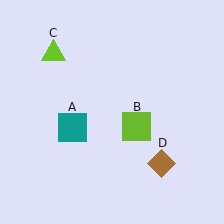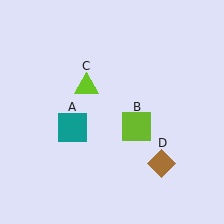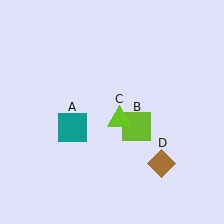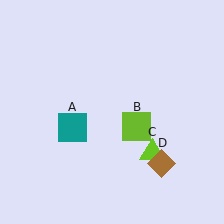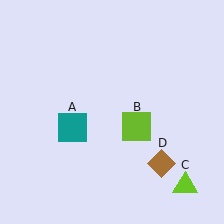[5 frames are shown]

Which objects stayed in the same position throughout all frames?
Teal square (object A) and lime square (object B) and brown diamond (object D) remained stationary.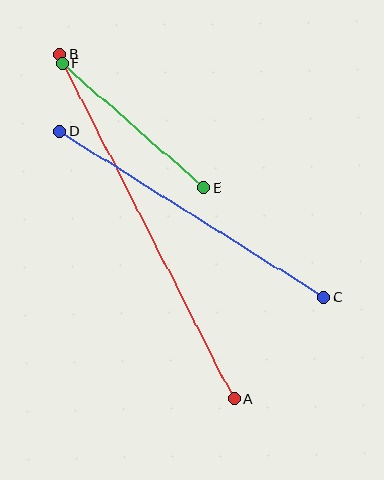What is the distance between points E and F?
The distance is approximately 189 pixels.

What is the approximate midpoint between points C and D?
The midpoint is at approximately (192, 215) pixels.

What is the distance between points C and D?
The distance is approximately 312 pixels.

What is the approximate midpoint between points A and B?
The midpoint is at approximately (147, 227) pixels.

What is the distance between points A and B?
The distance is approximately 387 pixels.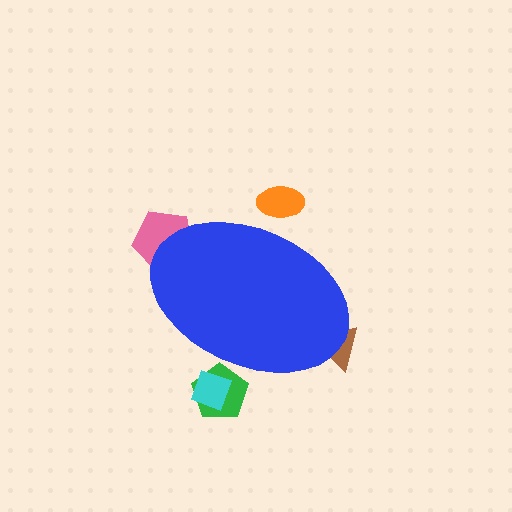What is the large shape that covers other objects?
A blue ellipse.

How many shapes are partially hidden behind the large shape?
5 shapes are partially hidden.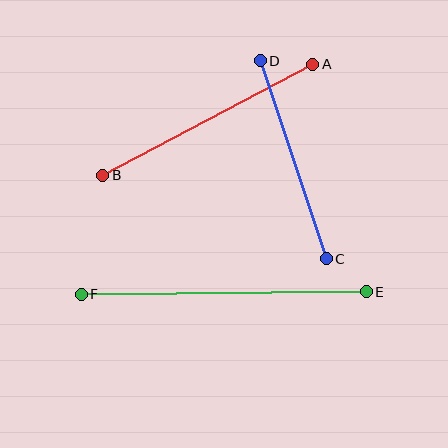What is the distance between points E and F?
The distance is approximately 285 pixels.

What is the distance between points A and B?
The distance is approximately 238 pixels.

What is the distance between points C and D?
The distance is approximately 209 pixels.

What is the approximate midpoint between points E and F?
The midpoint is at approximately (224, 293) pixels.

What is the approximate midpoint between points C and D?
The midpoint is at approximately (293, 160) pixels.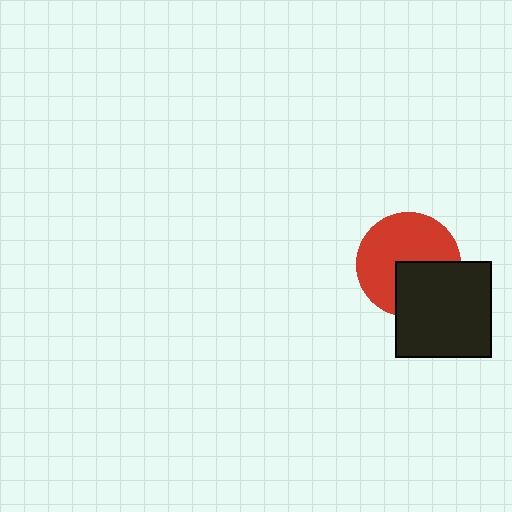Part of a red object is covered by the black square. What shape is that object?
It is a circle.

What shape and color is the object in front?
The object in front is a black square.